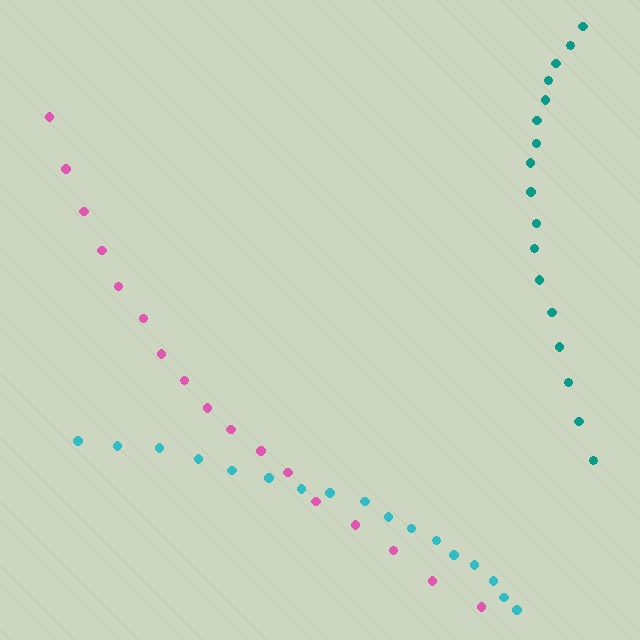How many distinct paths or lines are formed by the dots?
There are 3 distinct paths.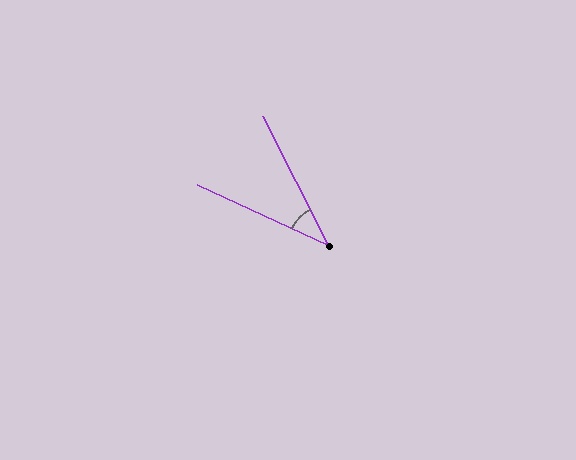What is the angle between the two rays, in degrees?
Approximately 38 degrees.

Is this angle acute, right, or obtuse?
It is acute.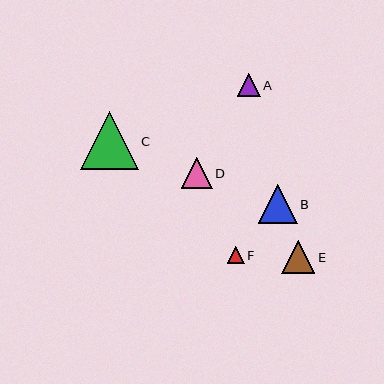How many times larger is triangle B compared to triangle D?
Triangle B is approximately 1.3 times the size of triangle D.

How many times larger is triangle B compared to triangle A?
Triangle B is approximately 1.7 times the size of triangle A.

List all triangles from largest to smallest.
From largest to smallest: C, B, E, D, A, F.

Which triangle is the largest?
Triangle C is the largest with a size of approximately 58 pixels.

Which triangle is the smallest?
Triangle F is the smallest with a size of approximately 17 pixels.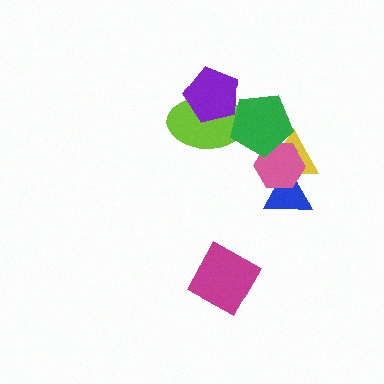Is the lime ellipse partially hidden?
Yes, it is partially covered by another shape.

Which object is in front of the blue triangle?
The pink hexagon is in front of the blue triangle.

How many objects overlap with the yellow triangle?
3 objects overlap with the yellow triangle.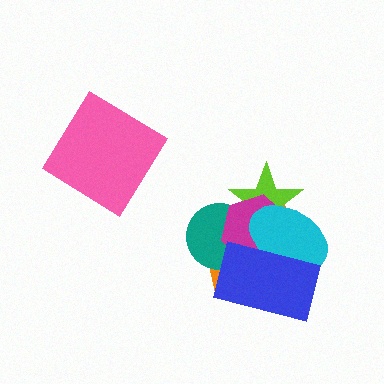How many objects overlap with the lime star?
4 objects overlap with the lime star.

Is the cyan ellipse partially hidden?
Yes, it is partially covered by another shape.